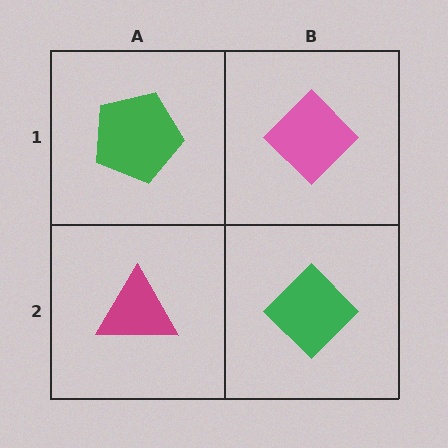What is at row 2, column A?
A magenta triangle.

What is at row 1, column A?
A green pentagon.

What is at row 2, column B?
A green diamond.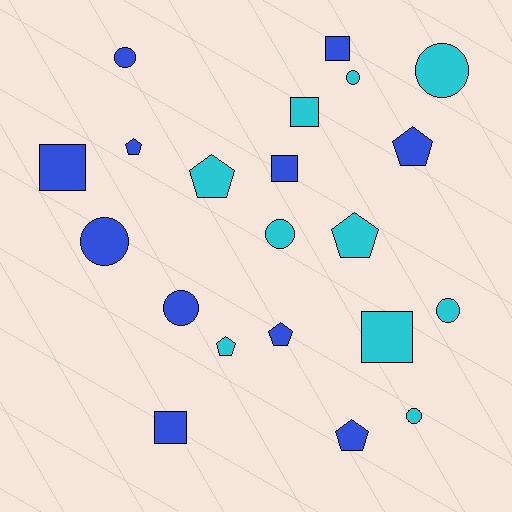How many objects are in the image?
There are 21 objects.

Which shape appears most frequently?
Circle, with 8 objects.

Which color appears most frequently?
Blue, with 11 objects.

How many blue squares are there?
There are 4 blue squares.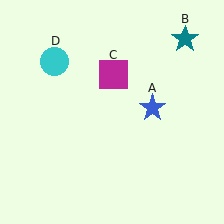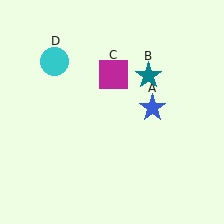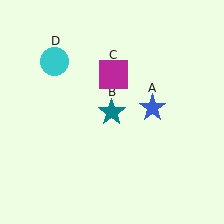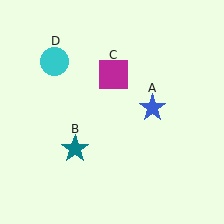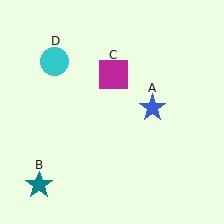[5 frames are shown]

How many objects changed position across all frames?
1 object changed position: teal star (object B).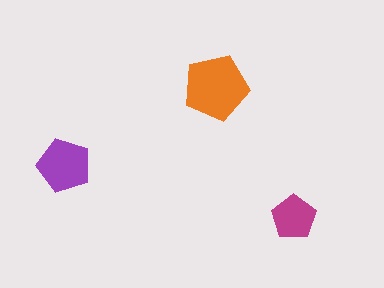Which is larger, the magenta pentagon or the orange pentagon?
The orange one.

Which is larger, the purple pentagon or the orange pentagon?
The orange one.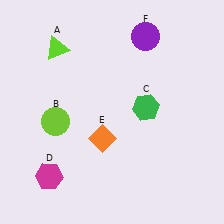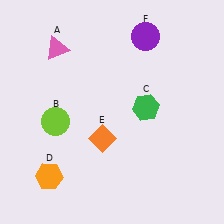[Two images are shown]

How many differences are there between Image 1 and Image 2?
There are 2 differences between the two images.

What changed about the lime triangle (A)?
In Image 1, A is lime. In Image 2, it changed to pink.